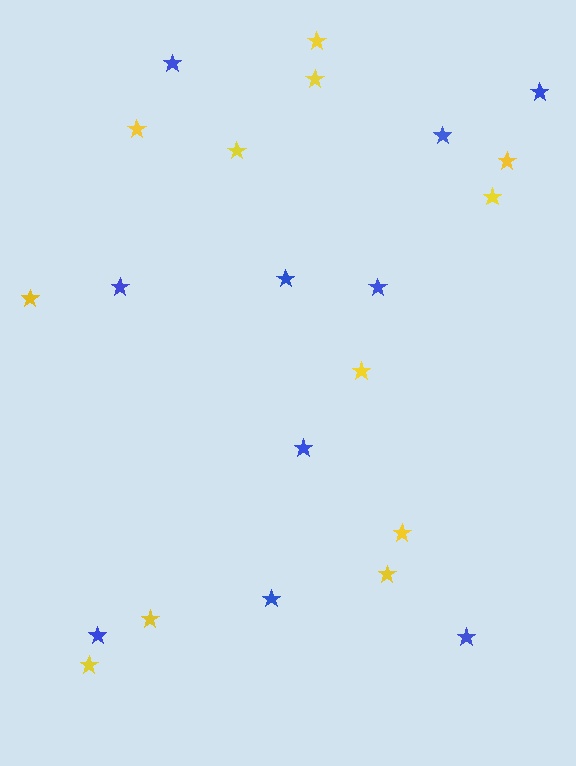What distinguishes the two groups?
There are 2 groups: one group of yellow stars (12) and one group of blue stars (10).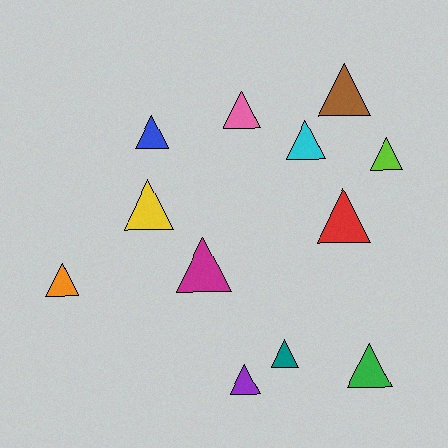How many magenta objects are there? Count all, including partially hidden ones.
There is 1 magenta object.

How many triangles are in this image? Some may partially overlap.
There are 12 triangles.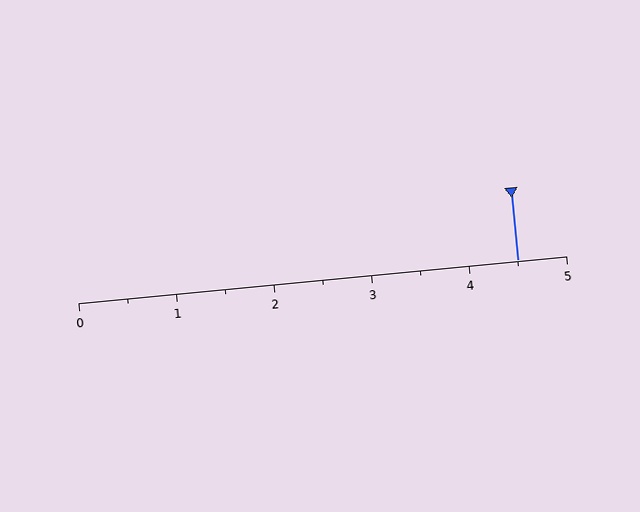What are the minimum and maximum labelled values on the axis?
The axis runs from 0 to 5.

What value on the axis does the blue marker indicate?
The marker indicates approximately 4.5.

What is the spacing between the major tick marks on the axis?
The major ticks are spaced 1 apart.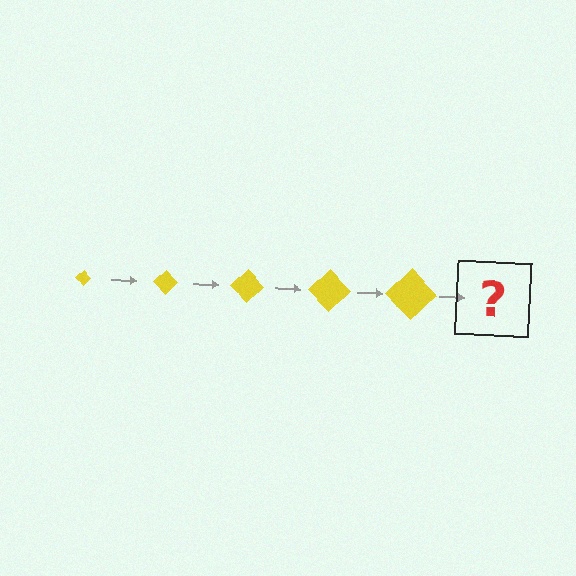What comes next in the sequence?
The next element should be a yellow diamond, larger than the previous one.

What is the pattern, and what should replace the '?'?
The pattern is that the diamond gets progressively larger each step. The '?' should be a yellow diamond, larger than the previous one.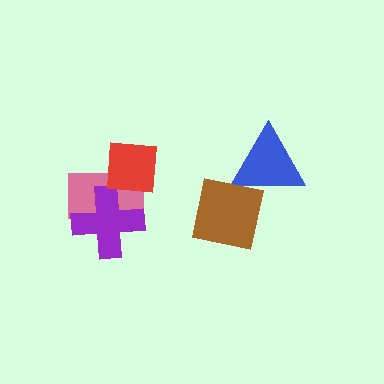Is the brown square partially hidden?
No, no other shape covers it.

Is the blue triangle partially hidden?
Yes, it is partially covered by another shape.